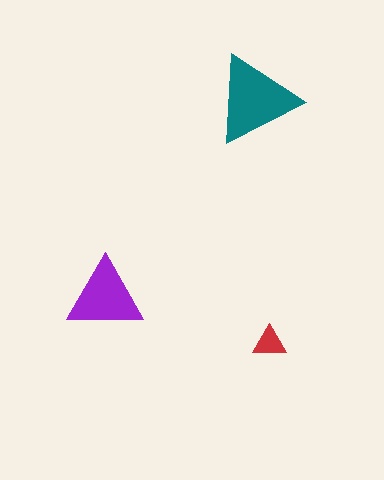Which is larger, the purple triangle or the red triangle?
The purple one.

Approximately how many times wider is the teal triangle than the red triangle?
About 2.5 times wider.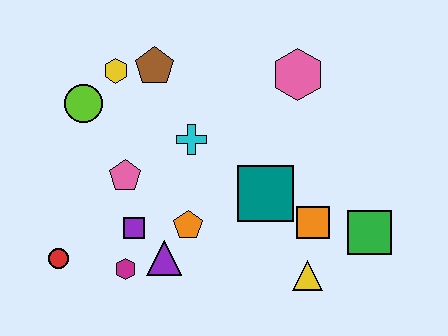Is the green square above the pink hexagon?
No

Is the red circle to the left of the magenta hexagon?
Yes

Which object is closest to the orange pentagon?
The purple triangle is closest to the orange pentagon.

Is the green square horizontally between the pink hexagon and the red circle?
No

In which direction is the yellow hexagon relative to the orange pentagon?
The yellow hexagon is above the orange pentagon.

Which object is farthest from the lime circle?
The green square is farthest from the lime circle.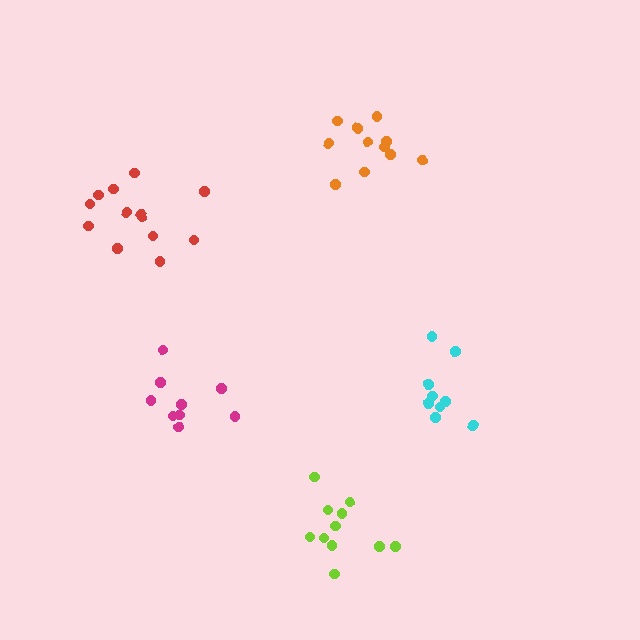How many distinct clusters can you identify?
There are 5 distinct clusters.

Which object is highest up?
The orange cluster is topmost.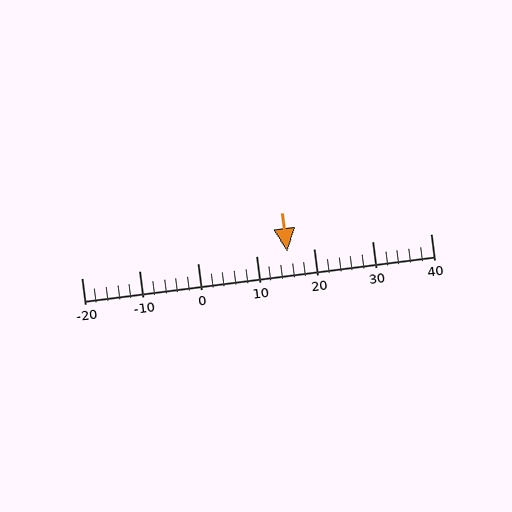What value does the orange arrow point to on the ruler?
The orange arrow points to approximately 15.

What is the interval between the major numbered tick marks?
The major tick marks are spaced 10 units apart.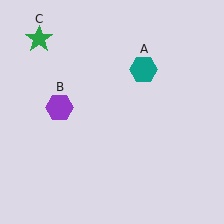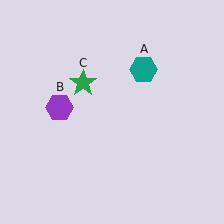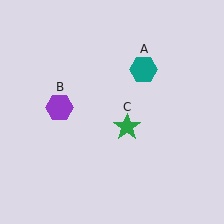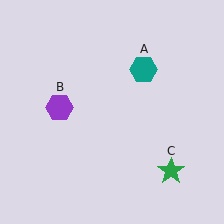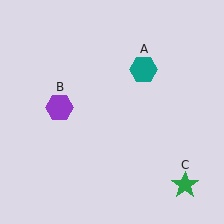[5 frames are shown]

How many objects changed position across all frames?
1 object changed position: green star (object C).